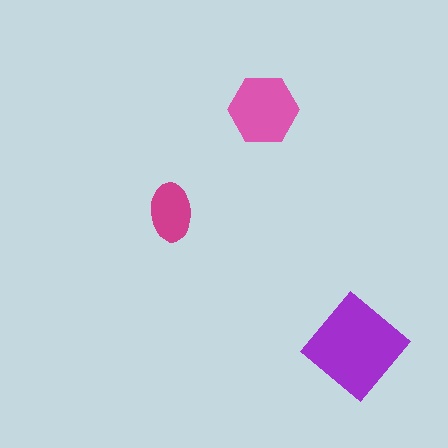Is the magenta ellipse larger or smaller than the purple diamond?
Smaller.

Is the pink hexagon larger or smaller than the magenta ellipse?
Larger.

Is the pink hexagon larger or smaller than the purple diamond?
Smaller.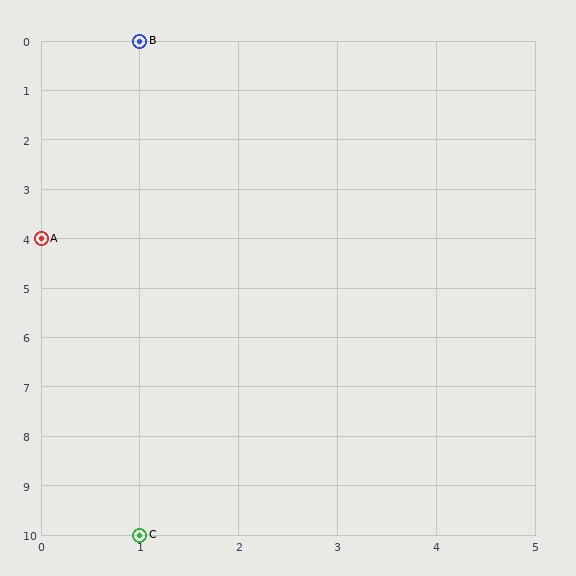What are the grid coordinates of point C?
Point C is at grid coordinates (1, 10).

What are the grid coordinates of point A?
Point A is at grid coordinates (0, 4).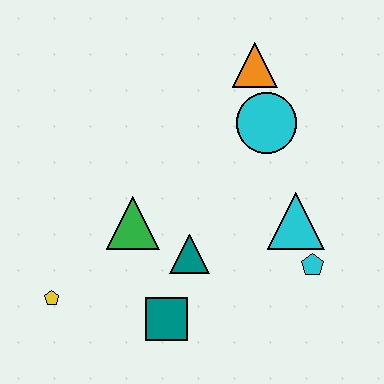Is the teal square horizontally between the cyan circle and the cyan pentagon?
No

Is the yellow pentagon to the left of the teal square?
Yes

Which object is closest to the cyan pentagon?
The cyan triangle is closest to the cyan pentagon.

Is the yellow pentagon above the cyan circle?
No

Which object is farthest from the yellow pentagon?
The orange triangle is farthest from the yellow pentagon.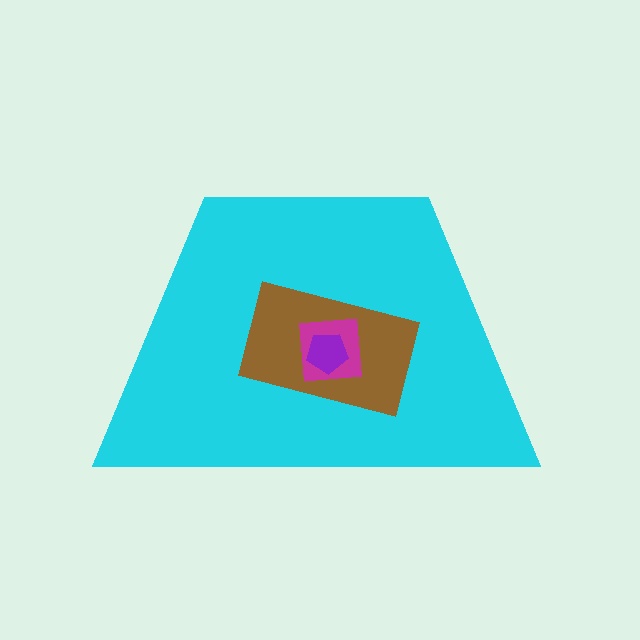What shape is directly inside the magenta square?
The purple pentagon.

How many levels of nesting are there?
4.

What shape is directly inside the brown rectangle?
The magenta square.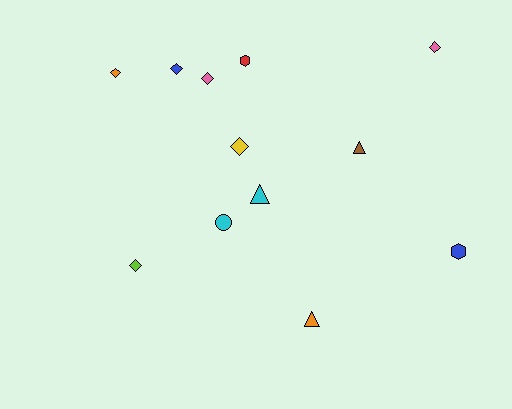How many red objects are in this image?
There is 1 red object.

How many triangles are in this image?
There are 3 triangles.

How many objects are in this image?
There are 12 objects.